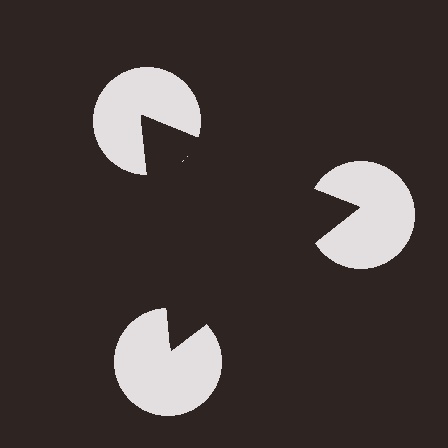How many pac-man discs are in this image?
There are 3 — one at each vertex of the illusory triangle.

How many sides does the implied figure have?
3 sides.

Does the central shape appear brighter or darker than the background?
It typically appears slightly darker than the background, even though no actual brightness change is drawn.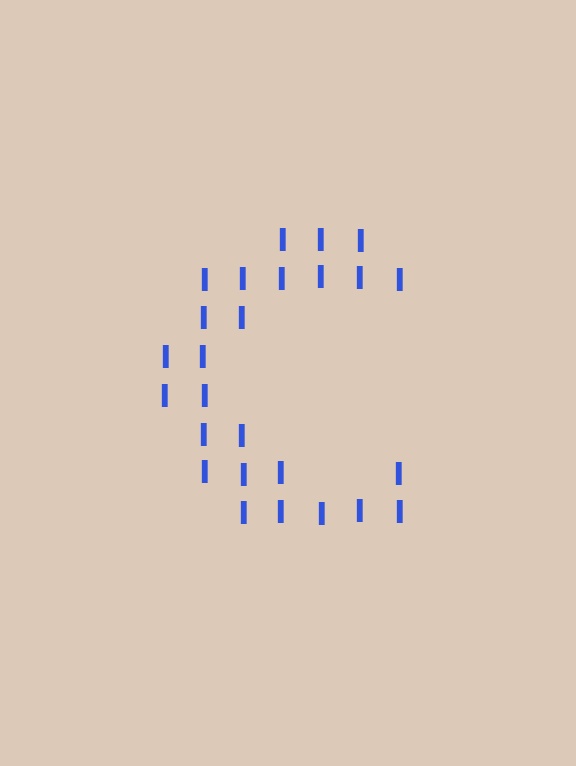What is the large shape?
The large shape is the letter C.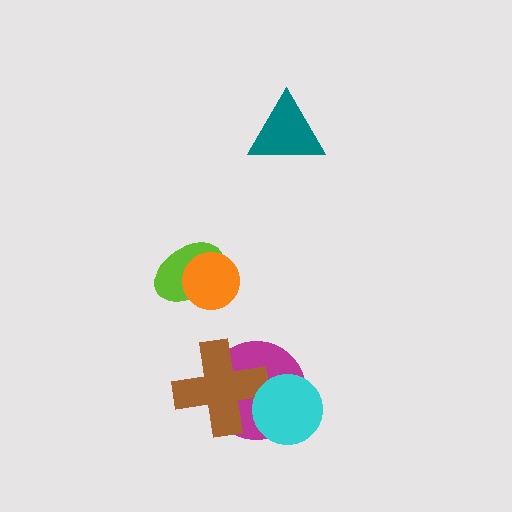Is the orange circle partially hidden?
No, no other shape covers it.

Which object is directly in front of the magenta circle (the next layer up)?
The brown cross is directly in front of the magenta circle.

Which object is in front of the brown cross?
The cyan circle is in front of the brown cross.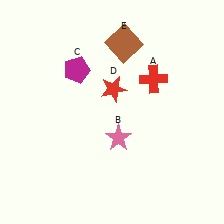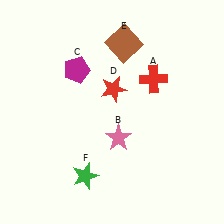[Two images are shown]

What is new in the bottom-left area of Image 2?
A green star (F) was added in the bottom-left area of Image 2.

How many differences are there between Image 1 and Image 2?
There is 1 difference between the two images.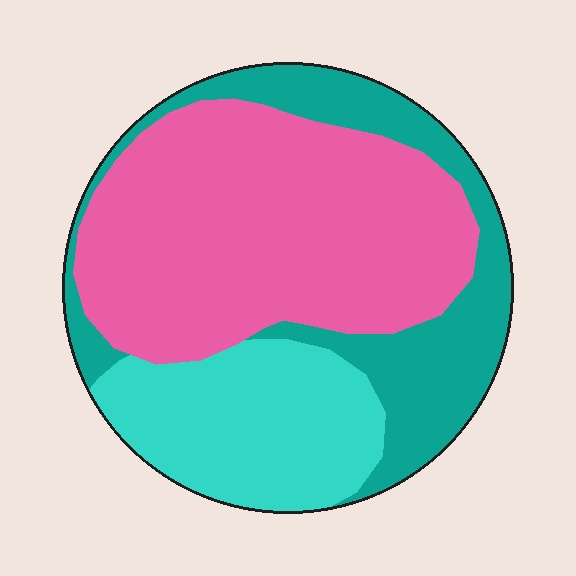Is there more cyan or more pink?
Pink.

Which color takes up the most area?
Pink, at roughly 50%.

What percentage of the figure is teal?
Teal covers about 25% of the figure.